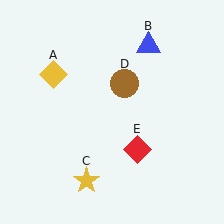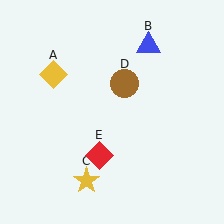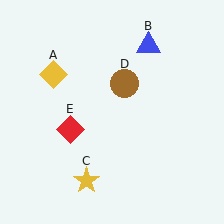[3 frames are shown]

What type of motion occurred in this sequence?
The red diamond (object E) rotated clockwise around the center of the scene.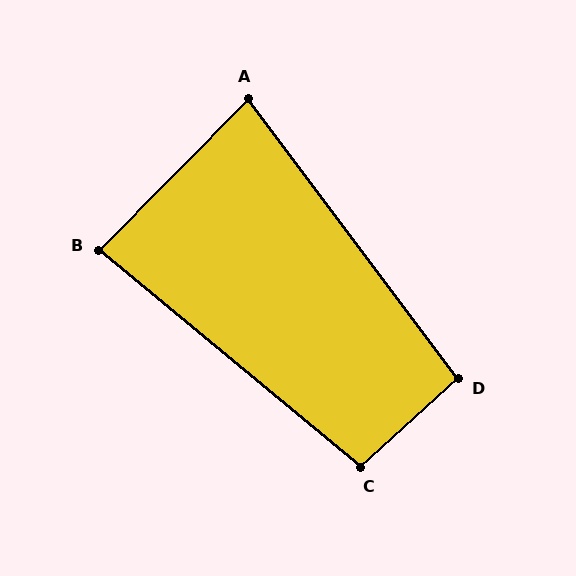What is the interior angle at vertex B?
Approximately 85 degrees (acute).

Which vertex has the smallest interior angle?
A, at approximately 82 degrees.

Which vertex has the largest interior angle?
C, at approximately 98 degrees.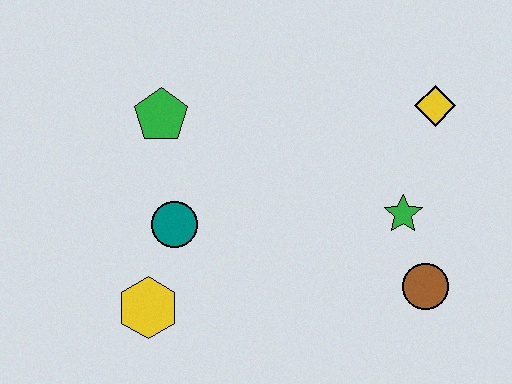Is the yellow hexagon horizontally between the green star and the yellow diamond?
No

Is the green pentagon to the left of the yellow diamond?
Yes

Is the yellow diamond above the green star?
Yes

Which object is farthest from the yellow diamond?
The yellow hexagon is farthest from the yellow diamond.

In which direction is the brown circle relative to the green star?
The brown circle is below the green star.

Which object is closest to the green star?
The brown circle is closest to the green star.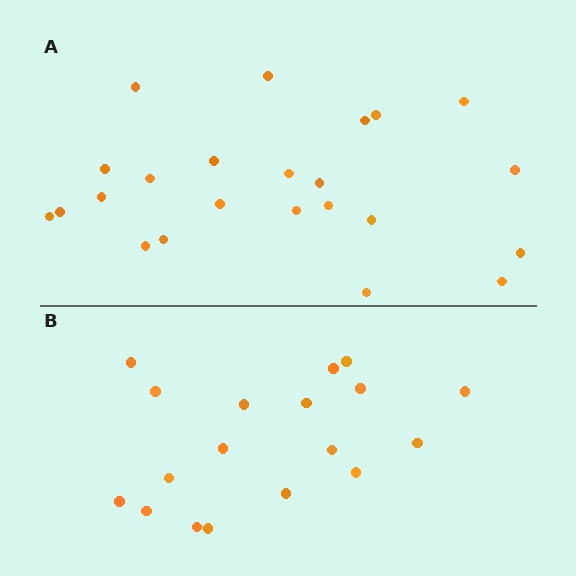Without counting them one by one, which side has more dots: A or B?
Region A (the top region) has more dots.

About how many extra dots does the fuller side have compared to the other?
Region A has about 5 more dots than region B.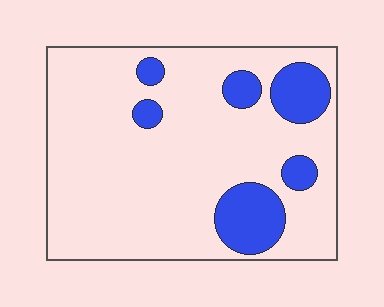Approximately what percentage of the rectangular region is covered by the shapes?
Approximately 15%.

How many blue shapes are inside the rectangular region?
6.